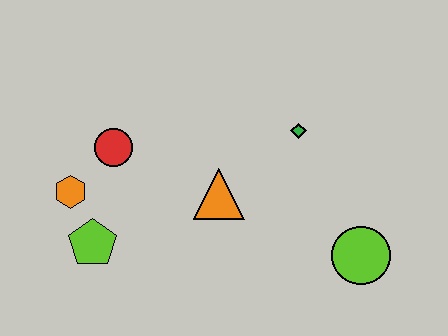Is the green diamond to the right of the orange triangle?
Yes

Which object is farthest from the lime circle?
The orange hexagon is farthest from the lime circle.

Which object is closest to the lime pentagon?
The orange hexagon is closest to the lime pentagon.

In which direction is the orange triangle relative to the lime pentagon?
The orange triangle is to the right of the lime pentagon.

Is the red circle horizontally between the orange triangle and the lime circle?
No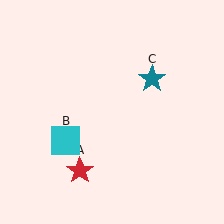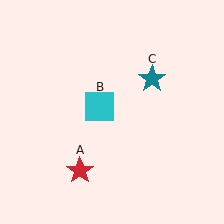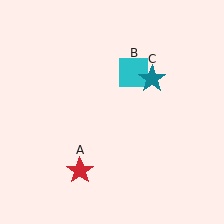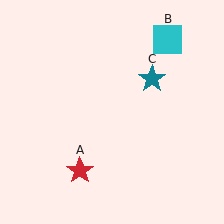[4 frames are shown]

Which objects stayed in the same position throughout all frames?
Red star (object A) and teal star (object C) remained stationary.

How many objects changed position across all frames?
1 object changed position: cyan square (object B).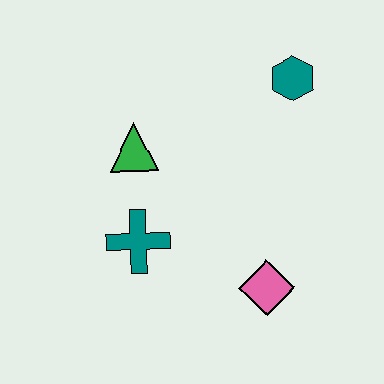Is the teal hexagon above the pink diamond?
Yes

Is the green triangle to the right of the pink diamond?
No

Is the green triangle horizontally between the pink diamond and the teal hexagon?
No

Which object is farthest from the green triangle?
The pink diamond is farthest from the green triangle.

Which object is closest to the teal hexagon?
The green triangle is closest to the teal hexagon.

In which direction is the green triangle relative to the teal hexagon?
The green triangle is to the left of the teal hexagon.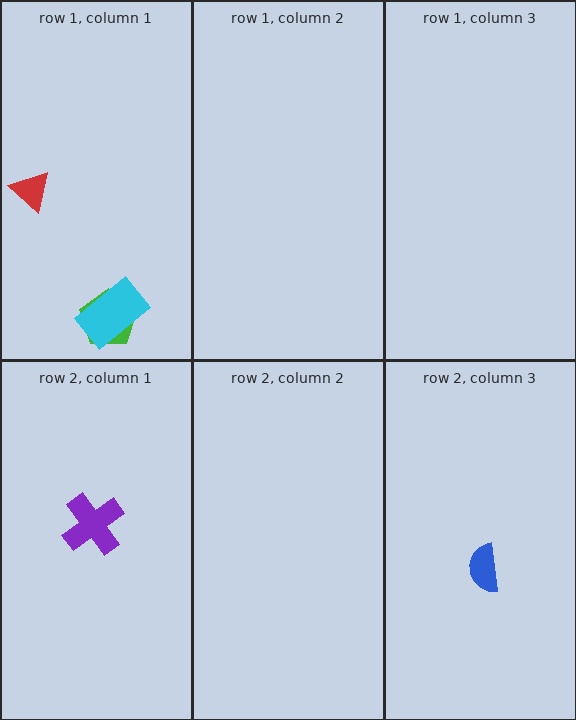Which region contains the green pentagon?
The row 1, column 1 region.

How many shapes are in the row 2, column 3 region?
1.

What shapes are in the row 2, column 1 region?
The purple cross.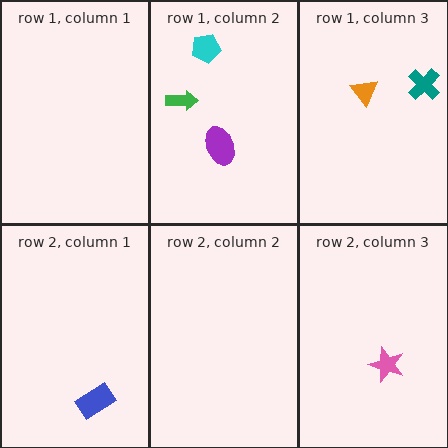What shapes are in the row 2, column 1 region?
The blue rectangle.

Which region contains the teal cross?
The row 1, column 3 region.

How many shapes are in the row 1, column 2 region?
3.